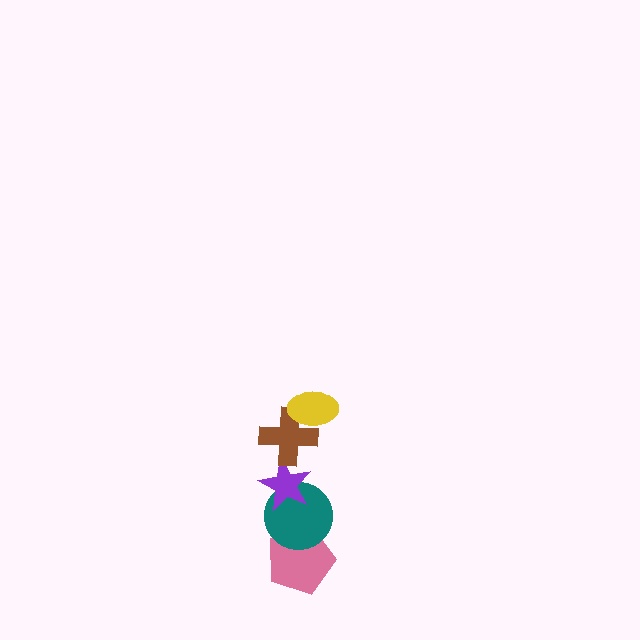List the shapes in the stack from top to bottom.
From top to bottom: the yellow ellipse, the brown cross, the purple star, the teal circle, the pink pentagon.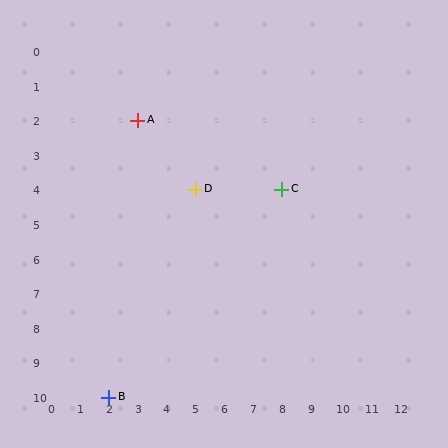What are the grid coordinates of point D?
Point D is at grid coordinates (5, 4).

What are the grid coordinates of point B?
Point B is at grid coordinates (2, 10).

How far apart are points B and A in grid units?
Points B and A are 1 column and 8 rows apart (about 8.1 grid units diagonally).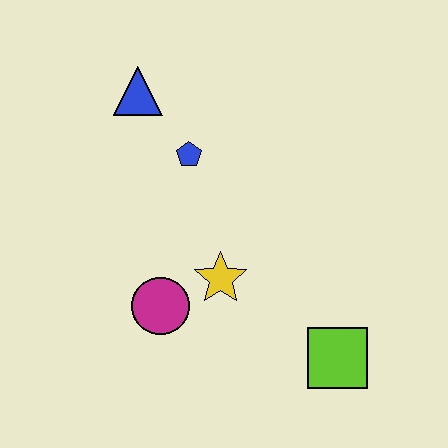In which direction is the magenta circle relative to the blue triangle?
The magenta circle is below the blue triangle.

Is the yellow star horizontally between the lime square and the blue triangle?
Yes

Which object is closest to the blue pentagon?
The blue triangle is closest to the blue pentagon.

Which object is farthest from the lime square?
The blue triangle is farthest from the lime square.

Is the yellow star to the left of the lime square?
Yes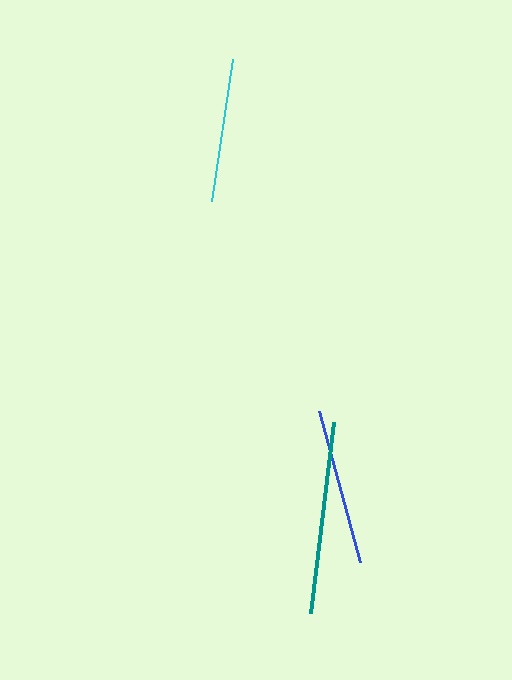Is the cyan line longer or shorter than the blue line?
The blue line is longer than the cyan line.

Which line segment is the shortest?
The cyan line is the shortest at approximately 143 pixels.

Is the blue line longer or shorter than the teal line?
The teal line is longer than the blue line.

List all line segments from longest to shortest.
From longest to shortest: teal, blue, cyan.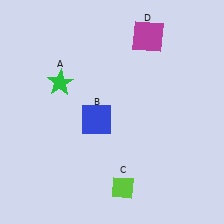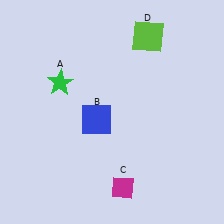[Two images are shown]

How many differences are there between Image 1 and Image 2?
There are 2 differences between the two images.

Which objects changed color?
C changed from lime to magenta. D changed from magenta to lime.